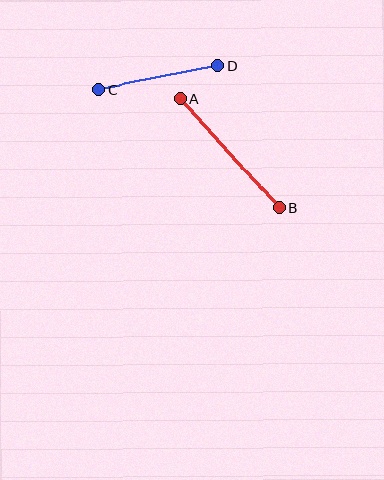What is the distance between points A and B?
The distance is approximately 148 pixels.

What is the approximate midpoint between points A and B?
The midpoint is at approximately (230, 153) pixels.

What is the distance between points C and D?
The distance is approximately 121 pixels.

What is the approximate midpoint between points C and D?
The midpoint is at approximately (158, 77) pixels.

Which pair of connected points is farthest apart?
Points A and B are farthest apart.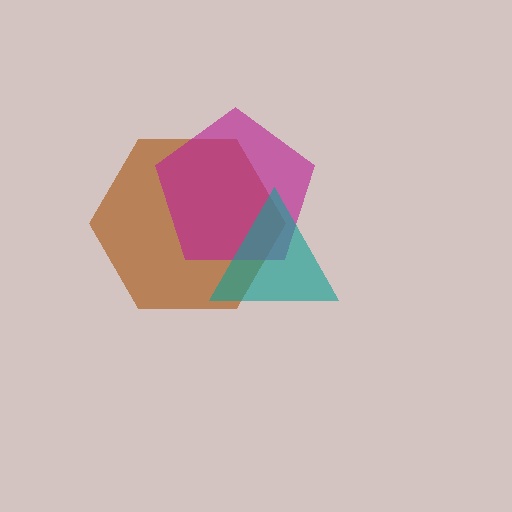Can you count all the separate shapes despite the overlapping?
Yes, there are 3 separate shapes.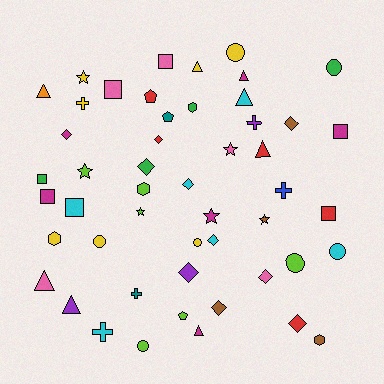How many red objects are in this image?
There are 5 red objects.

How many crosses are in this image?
There are 5 crosses.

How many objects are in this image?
There are 50 objects.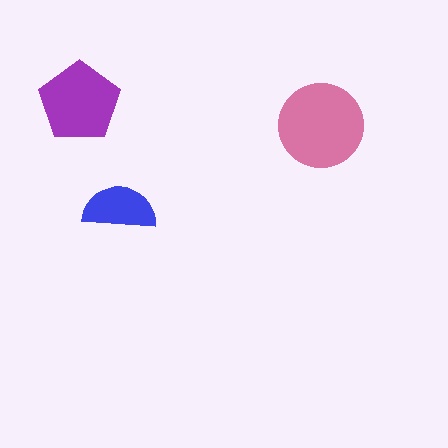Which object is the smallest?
The blue semicircle.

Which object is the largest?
The pink circle.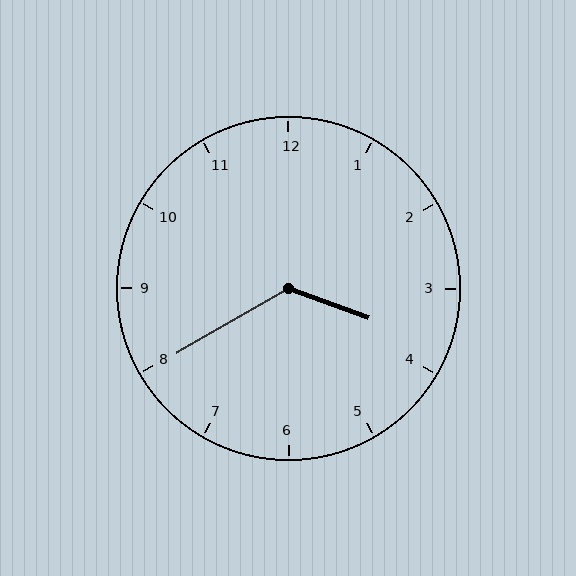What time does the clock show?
3:40.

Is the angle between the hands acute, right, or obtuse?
It is obtuse.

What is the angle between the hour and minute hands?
Approximately 130 degrees.